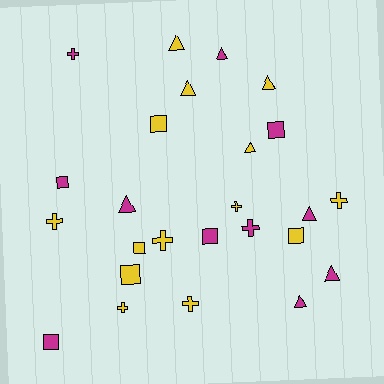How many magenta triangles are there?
There are 5 magenta triangles.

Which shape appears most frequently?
Triangle, with 9 objects.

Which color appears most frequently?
Yellow, with 14 objects.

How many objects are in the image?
There are 25 objects.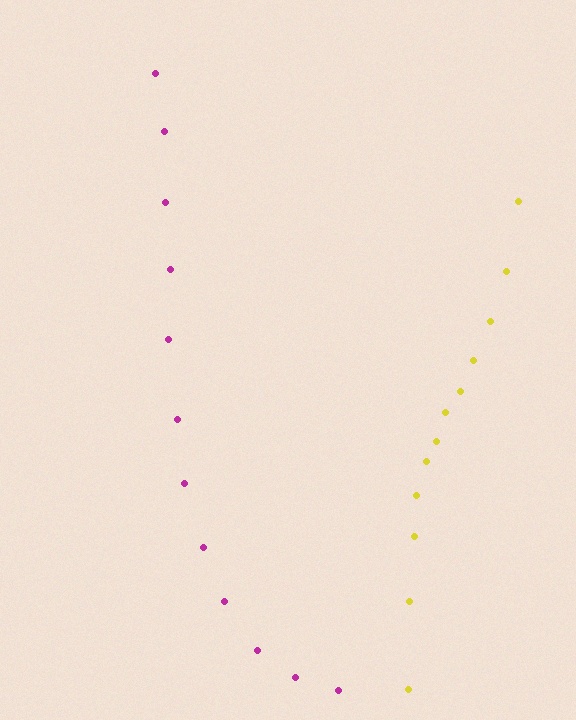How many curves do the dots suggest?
There are 2 distinct paths.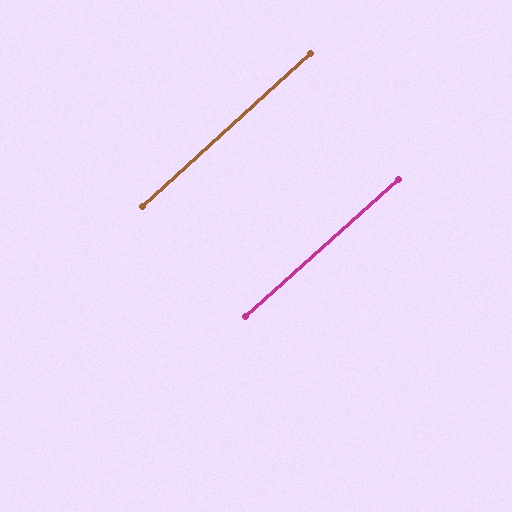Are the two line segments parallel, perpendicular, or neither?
Parallel — their directions differ by only 0.3°.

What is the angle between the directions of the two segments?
Approximately 0 degrees.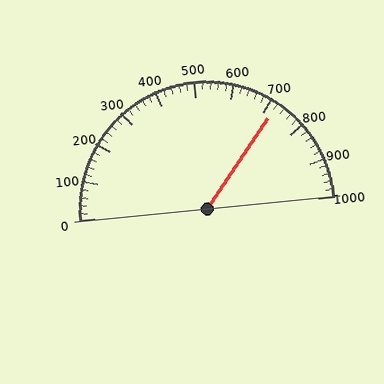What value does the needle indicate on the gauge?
The needle indicates approximately 720.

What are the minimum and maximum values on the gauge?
The gauge ranges from 0 to 1000.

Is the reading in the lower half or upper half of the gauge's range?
The reading is in the upper half of the range (0 to 1000).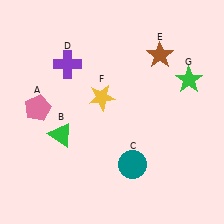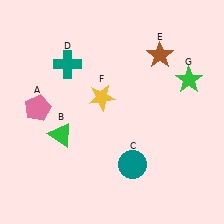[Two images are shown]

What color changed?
The cross (D) changed from purple in Image 1 to teal in Image 2.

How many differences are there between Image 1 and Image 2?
There is 1 difference between the two images.